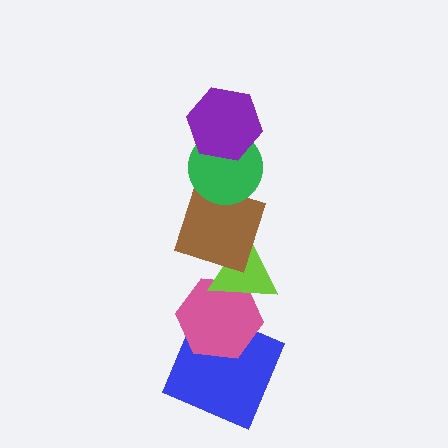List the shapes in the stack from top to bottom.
From top to bottom: the purple hexagon, the green circle, the brown square, the lime triangle, the pink hexagon, the blue square.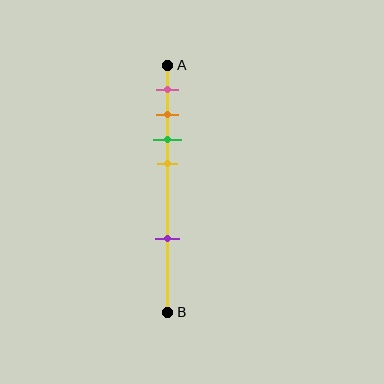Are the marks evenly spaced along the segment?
No, the marks are not evenly spaced.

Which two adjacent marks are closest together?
The orange and green marks are the closest adjacent pair.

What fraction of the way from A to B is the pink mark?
The pink mark is approximately 10% (0.1) of the way from A to B.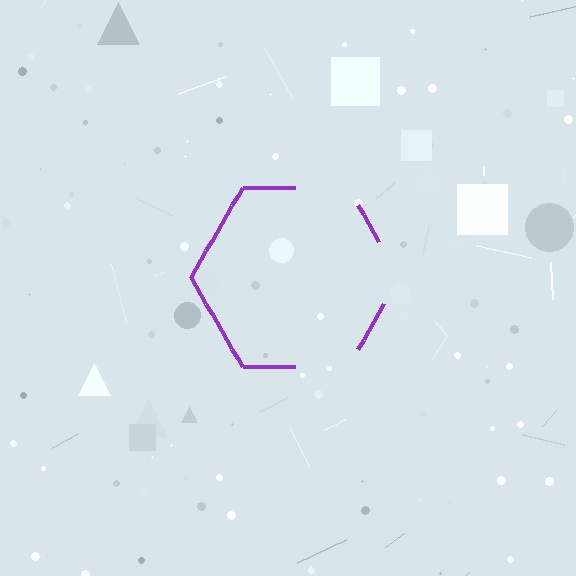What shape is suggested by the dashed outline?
The dashed outline suggests a hexagon.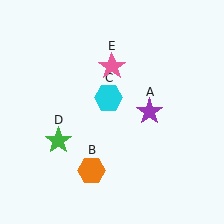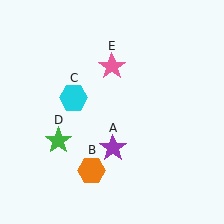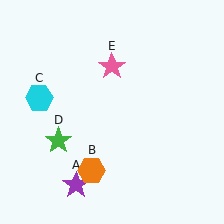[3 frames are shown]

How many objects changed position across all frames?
2 objects changed position: purple star (object A), cyan hexagon (object C).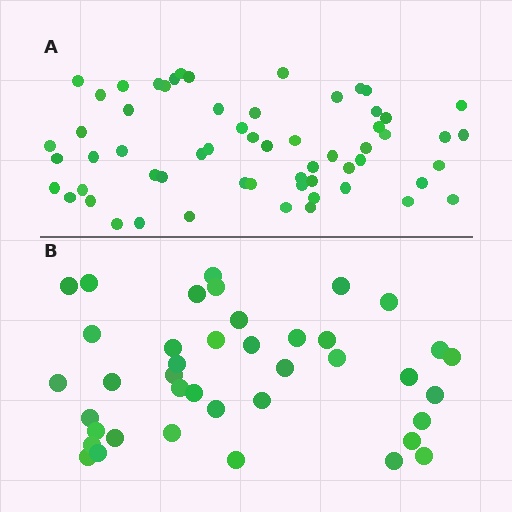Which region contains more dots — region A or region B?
Region A (the top region) has more dots.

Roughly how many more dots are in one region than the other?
Region A has approximately 20 more dots than region B.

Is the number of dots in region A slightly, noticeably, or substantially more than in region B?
Region A has substantially more. The ratio is roughly 1.5 to 1.